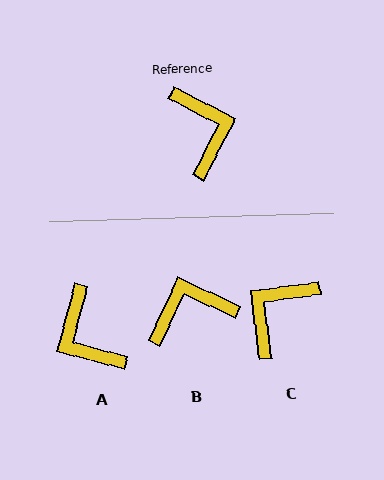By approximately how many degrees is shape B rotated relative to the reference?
Approximately 92 degrees counter-clockwise.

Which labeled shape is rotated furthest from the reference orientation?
A, about 168 degrees away.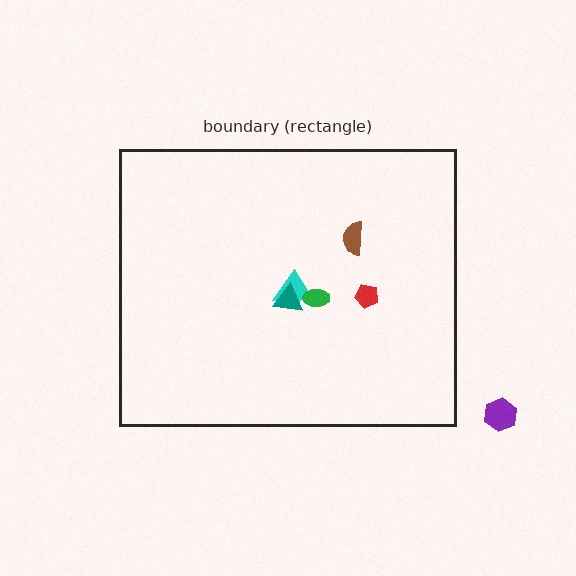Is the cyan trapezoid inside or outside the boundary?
Inside.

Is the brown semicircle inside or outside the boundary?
Inside.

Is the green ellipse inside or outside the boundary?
Inside.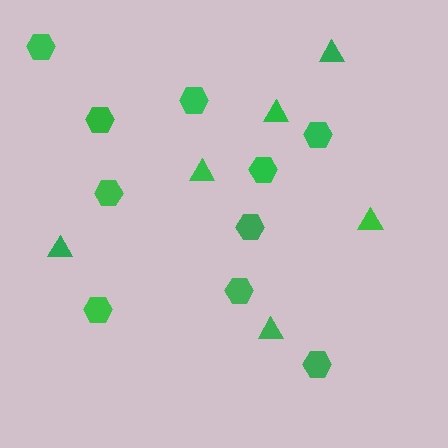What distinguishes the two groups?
There are 2 groups: one group of hexagons (10) and one group of triangles (6).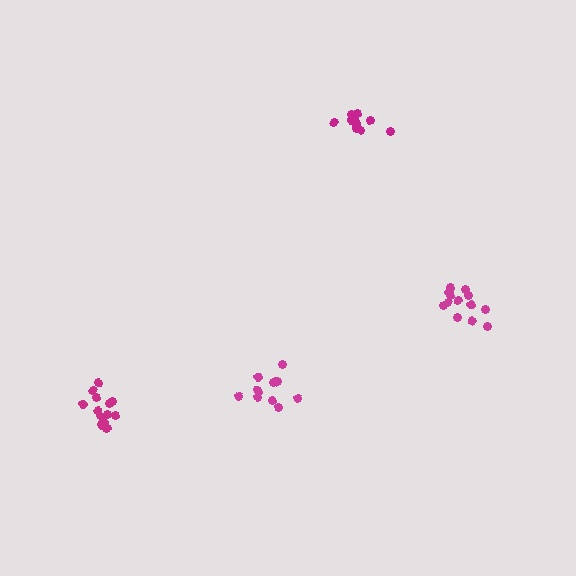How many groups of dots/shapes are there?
There are 4 groups.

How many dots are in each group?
Group 1: 11 dots, Group 2: 14 dots, Group 3: 13 dots, Group 4: 10 dots (48 total).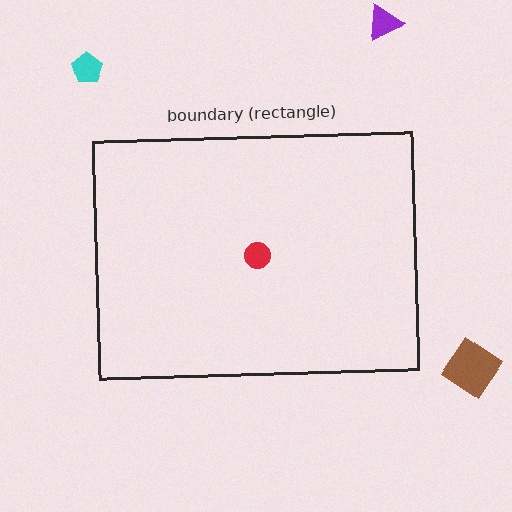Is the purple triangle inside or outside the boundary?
Outside.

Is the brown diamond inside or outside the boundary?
Outside.